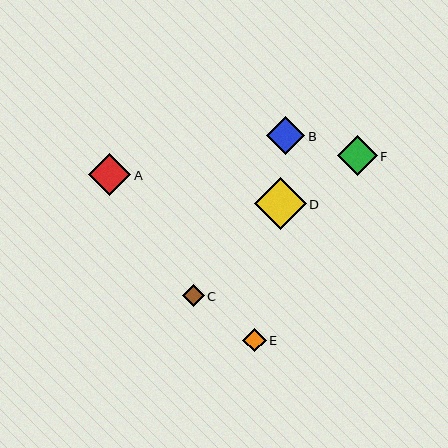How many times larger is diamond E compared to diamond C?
Diamond E is approximately 1.1 times the size of diamond C.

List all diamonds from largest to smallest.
From largest to smallest: D, A, F, B, E, C.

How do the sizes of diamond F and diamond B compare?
Diamond F and diamond B are approximately the same size.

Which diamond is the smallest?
Diamond C is the smallest with a size of approximately 22 pixels.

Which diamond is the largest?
Diamond D is the largest with a size of approximately 52 pixels.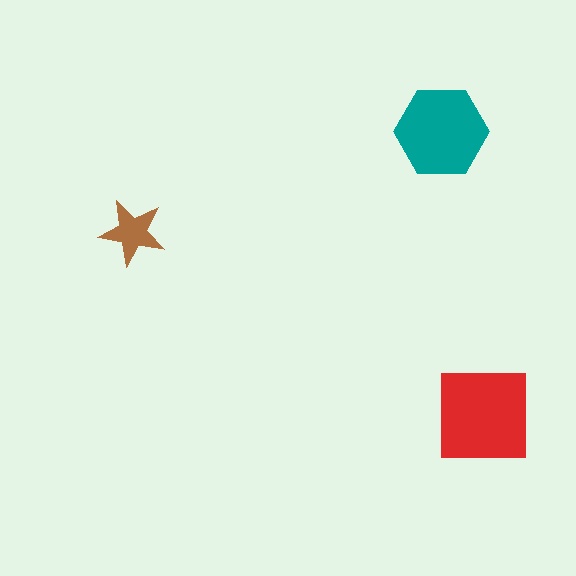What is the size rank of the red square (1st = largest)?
1st.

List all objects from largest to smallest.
The red square, the teal hexagon, the brown star.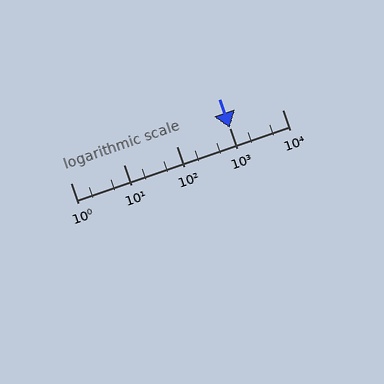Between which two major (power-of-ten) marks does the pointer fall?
The pointer is between 1000 and 10000.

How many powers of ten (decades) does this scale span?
The scale spans 4 decades, from 1 to 10000.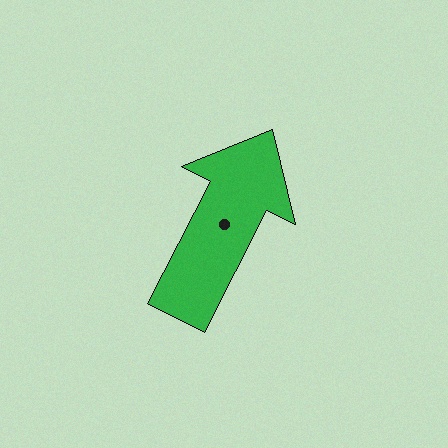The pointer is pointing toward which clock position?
Roughly 1 o'clock.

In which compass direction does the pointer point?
Northeast.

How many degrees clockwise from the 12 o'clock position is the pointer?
Approximately 27 degrees.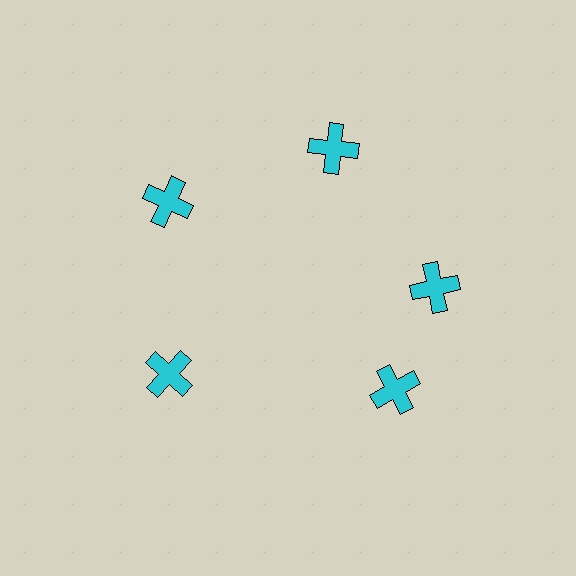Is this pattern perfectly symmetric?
No. The 5 cyan crosses are arranged in a ring, but one element near the 5 o'clock position is rotated out of alignment along the ring, breaking the 5-fold rotational symmetry.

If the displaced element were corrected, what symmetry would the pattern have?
It would have 5-fold rotational symmetry — the pattern would map onto itself every 72 degrees.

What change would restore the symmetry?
The symmetry would be restored by rotating it back into even spacing with its neighbors so that all 5 crosses sit at equal angles and equal distance from the center.